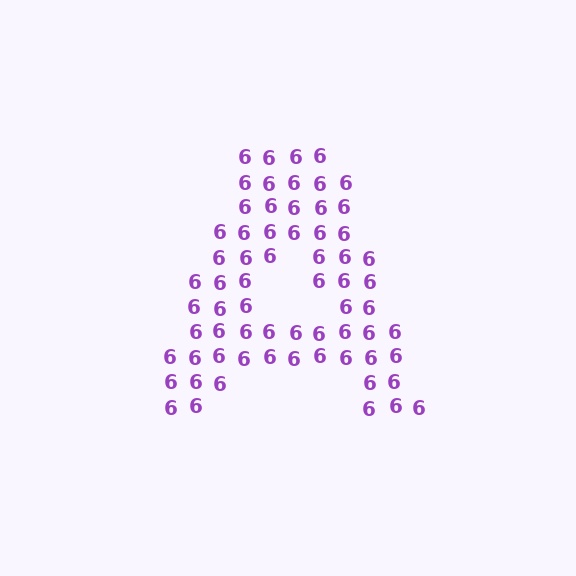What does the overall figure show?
The overall figure shows the letter A.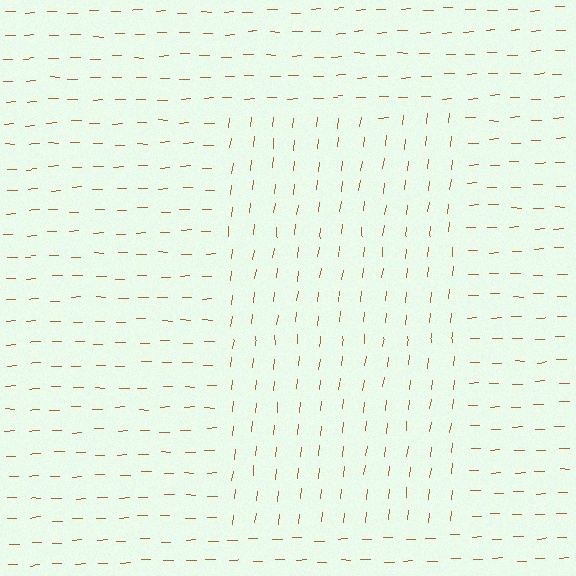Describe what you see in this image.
The image is filled with small brown line segments. A rectangle region in the image has lines oriented differently from the surrounding lines, creating a visible texture boundary.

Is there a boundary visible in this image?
Yes, there is a texture boundary formed by a change in line orientation.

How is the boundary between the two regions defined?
The boundary is defined purely by a change in line orientation (approximately 83 degrees difference). All lines are the same color and thickness.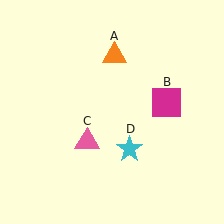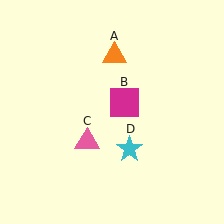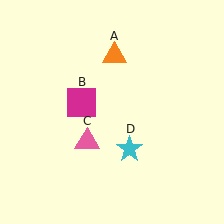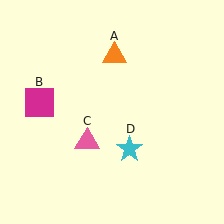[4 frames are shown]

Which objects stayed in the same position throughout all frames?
Orange triangle (object A) and pink triangle (object C) and cyan star (object D) remained stationary.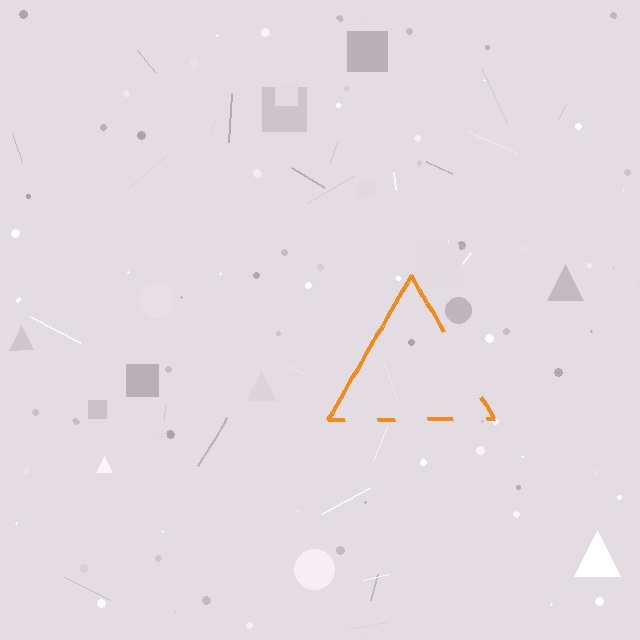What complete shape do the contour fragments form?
The contour fragments form a triangle.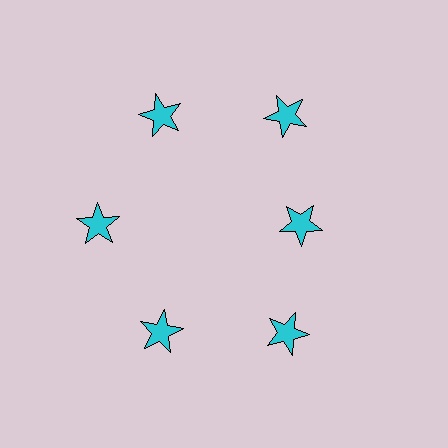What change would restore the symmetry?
The symmetry would be restored by moving it outward, back onto the ring so that all 6 stars sit at equal angles and equal distance from the center.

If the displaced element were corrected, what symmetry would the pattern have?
It would have 6-fold rotational symmetry — the pattern would map onto itself every 60 degrees.